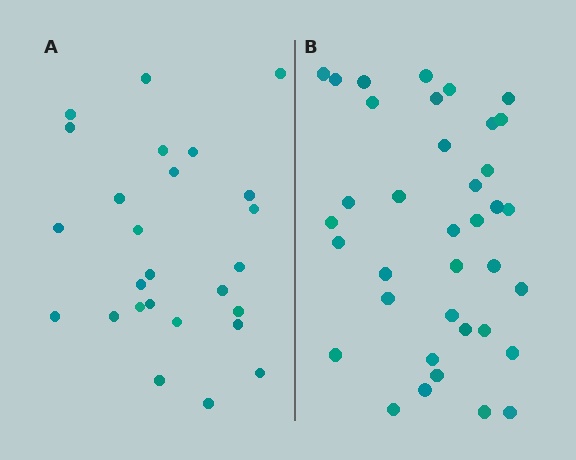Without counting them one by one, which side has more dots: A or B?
Region B (the right region) has more dots.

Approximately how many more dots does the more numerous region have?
Region B has roughly 12 or so more dots than region A.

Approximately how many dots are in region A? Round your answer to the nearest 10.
About 30 dots. (The exact count is 26, which rounds to 30.)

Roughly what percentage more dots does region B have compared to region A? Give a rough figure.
About 40% more.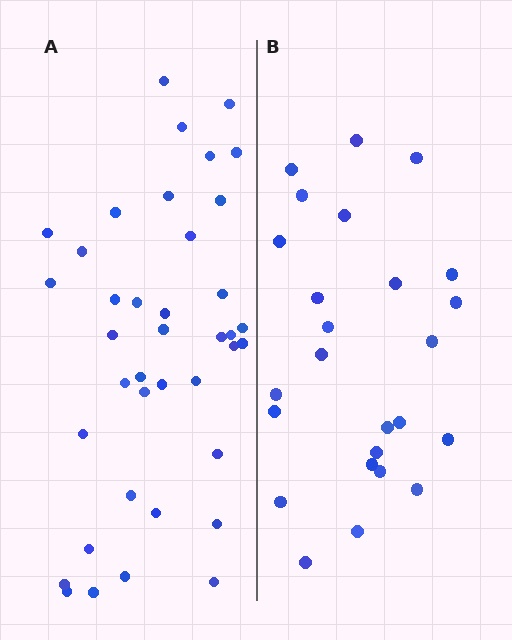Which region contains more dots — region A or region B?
Region A (the left region) has more dots.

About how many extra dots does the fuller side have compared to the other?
Region A has approximately 15 more dots than region B.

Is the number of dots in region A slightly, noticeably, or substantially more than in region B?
Region A has substantially more. The ratio is roughly 1.6 to 1.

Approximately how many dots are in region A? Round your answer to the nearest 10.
About 40 dots. (The exact count is 39, which rounds to 40.)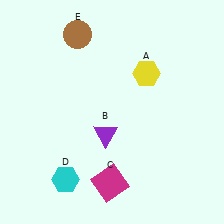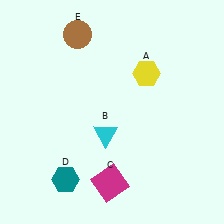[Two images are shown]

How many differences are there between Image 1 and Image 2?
There are 2 differences between the two images.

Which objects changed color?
B changed from purple to cyan. D changed from cyan to teal.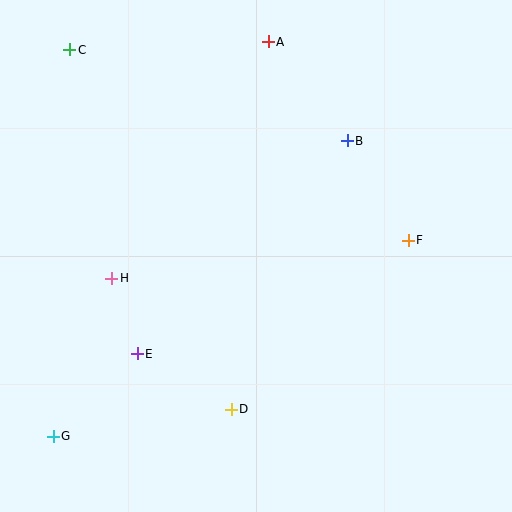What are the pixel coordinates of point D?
Point D is at (231, 409).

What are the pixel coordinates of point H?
Point H is at (112, 278).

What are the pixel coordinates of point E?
Point E is at (137, 354).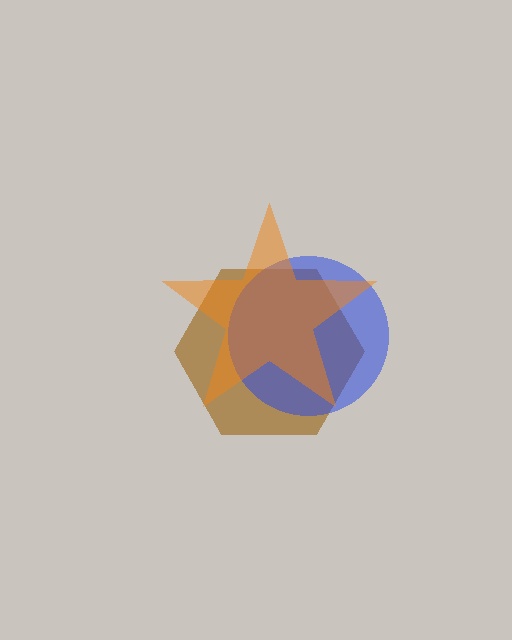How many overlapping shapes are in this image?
There are 3 overlapping shapes in the image.